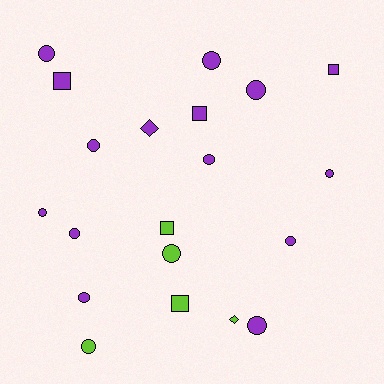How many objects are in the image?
There are 20 objects.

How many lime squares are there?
There are 2 lime squares.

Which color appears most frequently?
Purple, with 15 objects.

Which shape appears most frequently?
Circle, with 13 objects.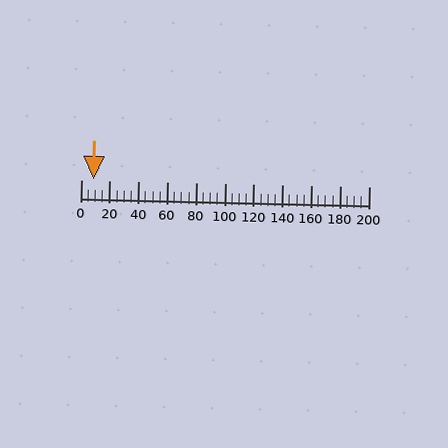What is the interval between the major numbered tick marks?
The major tick marks are spaced 20 units apart.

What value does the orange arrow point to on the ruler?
The orange arrow points to approximately 9.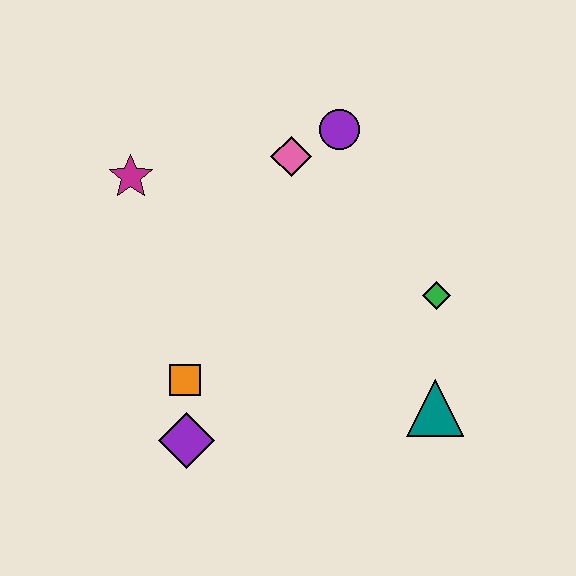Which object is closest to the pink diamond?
The purple circle is closest to the pink diamond.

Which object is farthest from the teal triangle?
The magenta star is farthest from the teal triangle.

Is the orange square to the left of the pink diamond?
Yes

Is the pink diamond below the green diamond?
No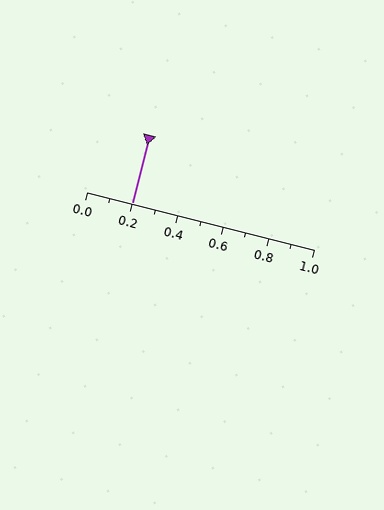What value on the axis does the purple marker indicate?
The marker indicates approximately 0.2.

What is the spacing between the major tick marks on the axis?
The major ticks are spaced 0.2 apart.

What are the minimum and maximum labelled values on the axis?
The axis runs from 0.0 to 1.0.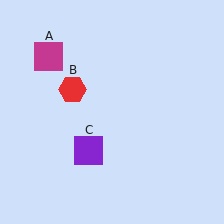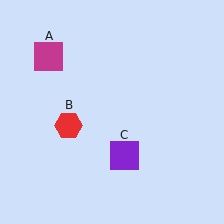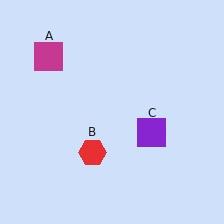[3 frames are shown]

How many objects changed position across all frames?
2 objects changed position: red hexagon (object B), purple square (object C).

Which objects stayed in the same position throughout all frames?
Magenta square (object A) remained stationary.